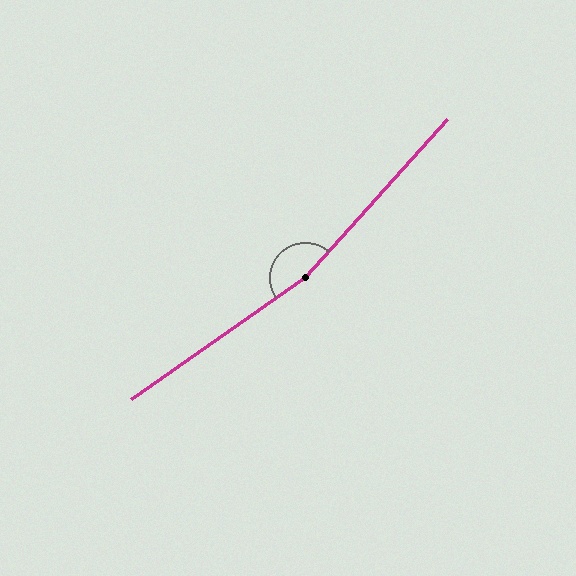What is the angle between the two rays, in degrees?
Approximately 167 degrees.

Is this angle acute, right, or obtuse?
It is obtuse.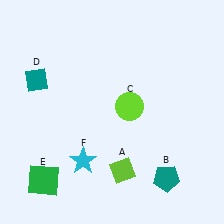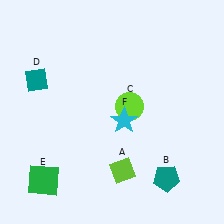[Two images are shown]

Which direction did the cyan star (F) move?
The cyan star (F) moved right.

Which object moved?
The cyan star (F) moved right.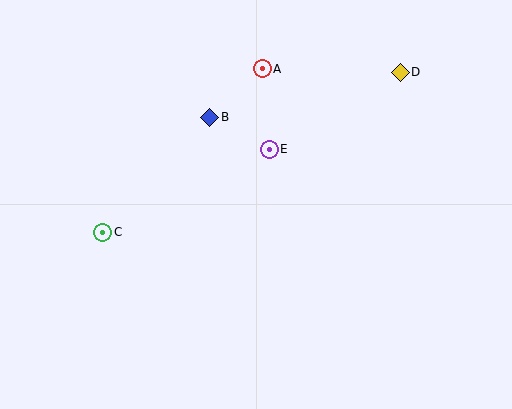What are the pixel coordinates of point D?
Point D is at (400, 72).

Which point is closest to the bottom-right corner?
Point D is closest to the bottom-right corner.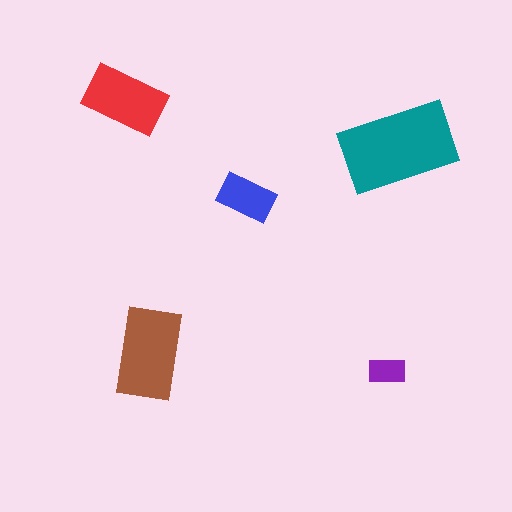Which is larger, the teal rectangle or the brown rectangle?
The teal one.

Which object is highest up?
The red rectangle is topmost.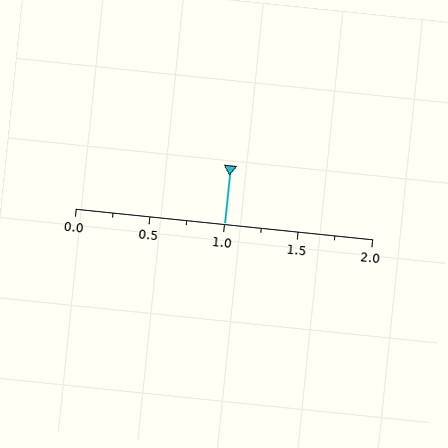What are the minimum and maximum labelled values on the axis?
The axis runs from 0.0 to 2.0.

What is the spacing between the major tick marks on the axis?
The major ticks are spaced 0.5 apart.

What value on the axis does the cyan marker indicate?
The marker indicates approximately 1.